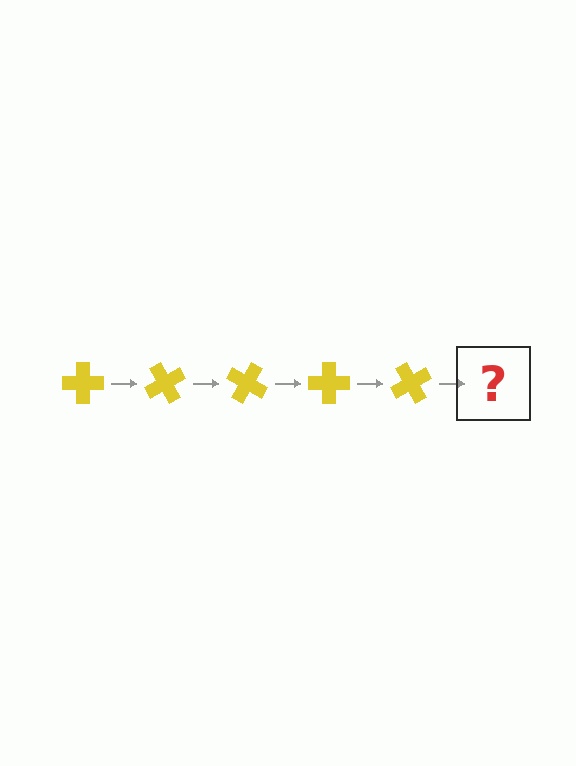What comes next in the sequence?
The next element should be a yellow cross rotated 300 degrees.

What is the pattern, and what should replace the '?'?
The pattern is that the cross rotates 60 degrees each step. The '?' should be a yellow cross rotated 300 degrees.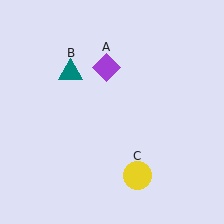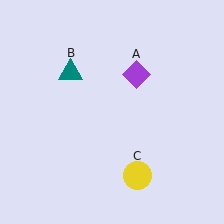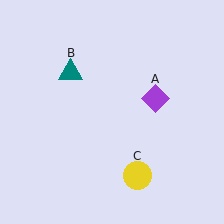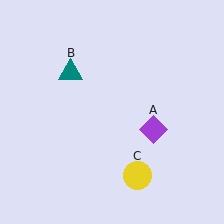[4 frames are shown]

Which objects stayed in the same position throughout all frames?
Teal triangle (object B) and yellow circle (object C) remained stationary.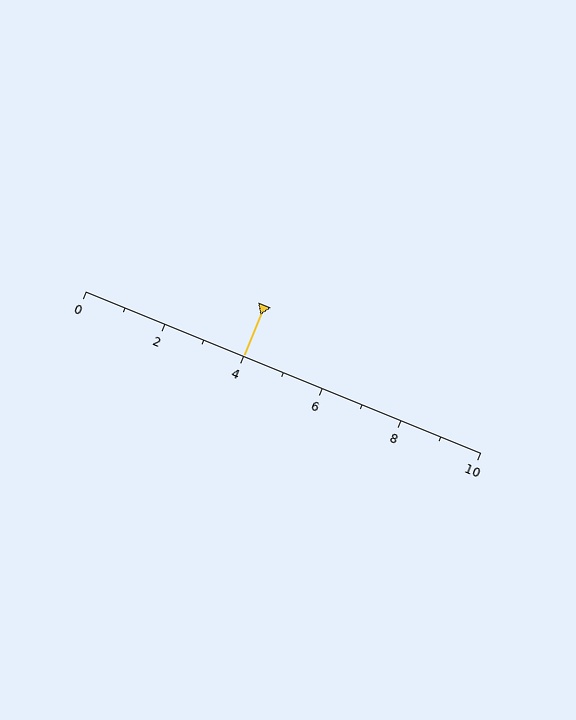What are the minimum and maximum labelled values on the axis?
The axis runs from 0 to 10.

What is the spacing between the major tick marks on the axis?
The major ticks are spaced 2 apart.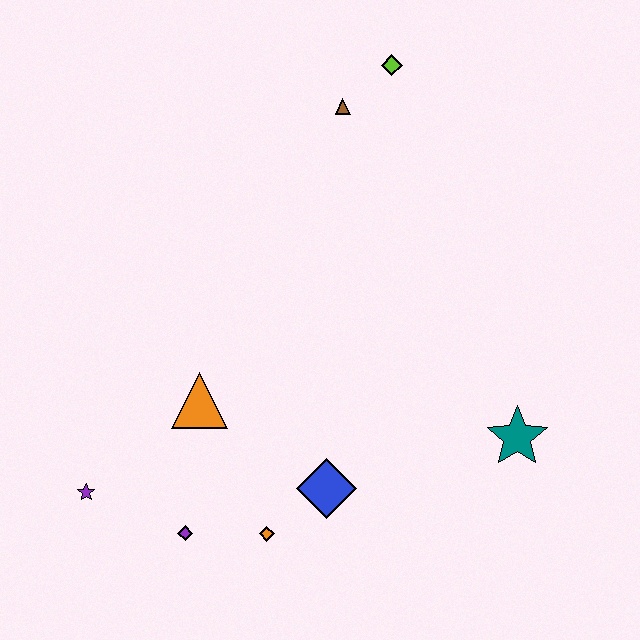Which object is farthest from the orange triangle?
The lime diamond is farthest from the orange triangle.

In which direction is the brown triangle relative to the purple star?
The brown triangle is above the purple star.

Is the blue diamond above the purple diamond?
Yes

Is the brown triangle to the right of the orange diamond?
Yes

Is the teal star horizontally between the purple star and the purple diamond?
No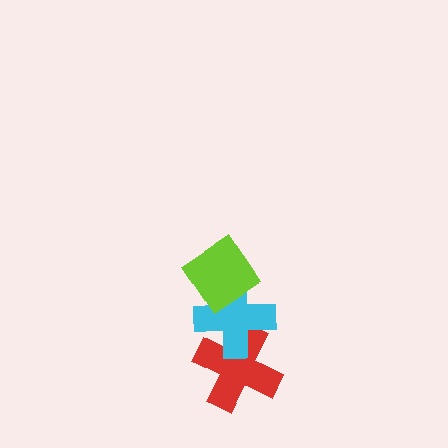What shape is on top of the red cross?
The cyan cross is on top of the red cross.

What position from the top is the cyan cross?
The cyan cross is 2nd from the top.